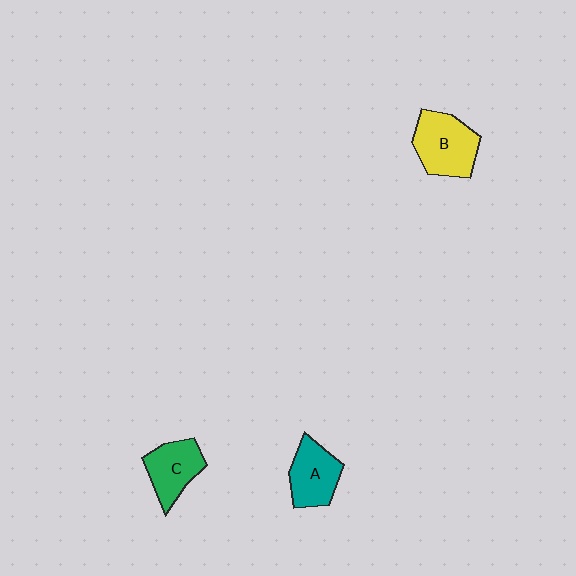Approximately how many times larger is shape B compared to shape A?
Approximately 1.3 times.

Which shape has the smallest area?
Shape C (green).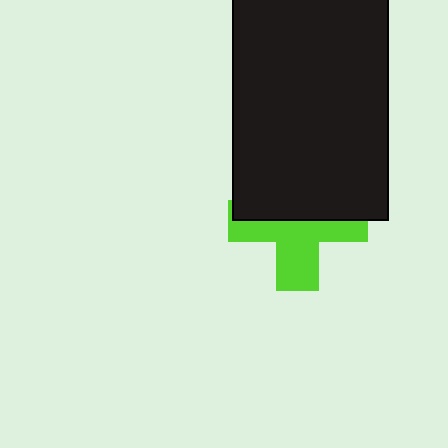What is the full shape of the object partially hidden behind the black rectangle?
The partially hidden object is a lime cross.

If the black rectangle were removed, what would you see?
You would see the complete lime cross.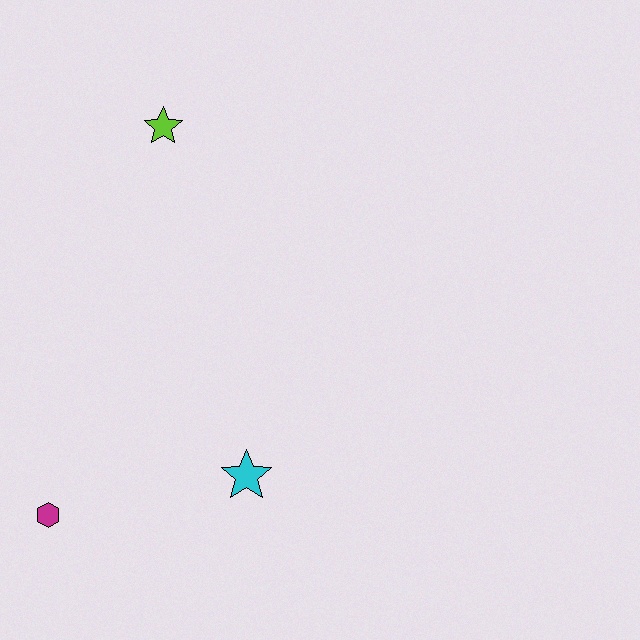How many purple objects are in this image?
There are no purple objects.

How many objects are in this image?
There are 3 objects.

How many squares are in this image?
There are no squares.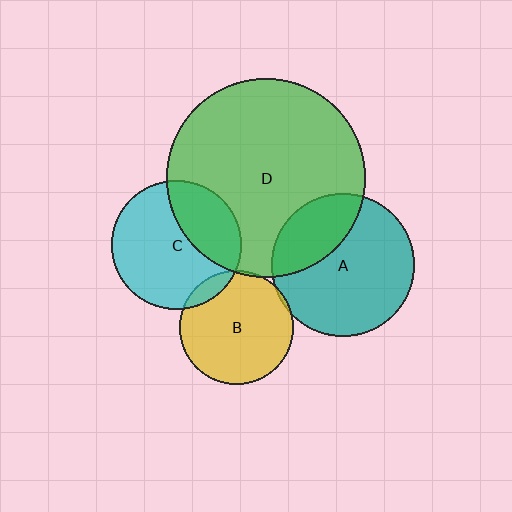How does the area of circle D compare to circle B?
Approximately 3.0 times.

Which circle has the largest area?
Circle D (green).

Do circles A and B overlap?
Yes.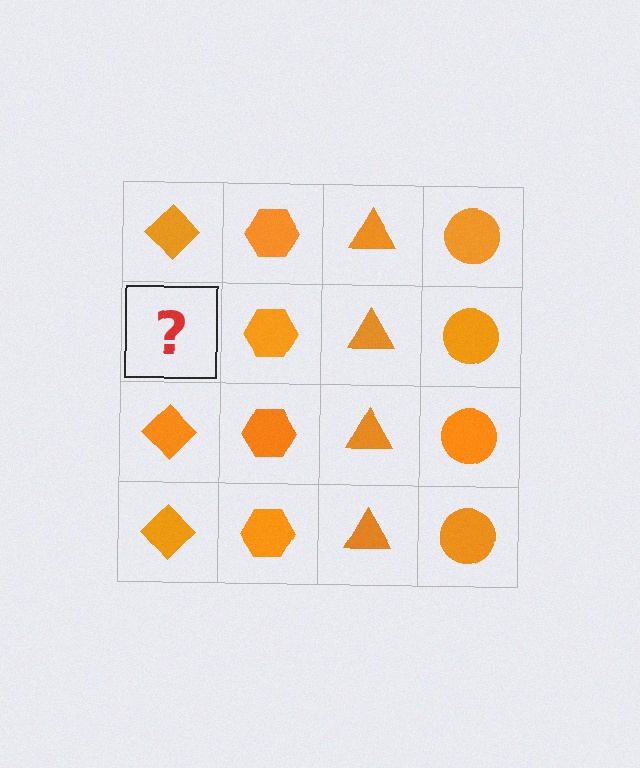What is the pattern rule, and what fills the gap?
The rule is that each column has a consistent shape. The gap should be filled with an orange diamond.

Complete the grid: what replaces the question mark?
The question mark should be replaced with an orange diamond.